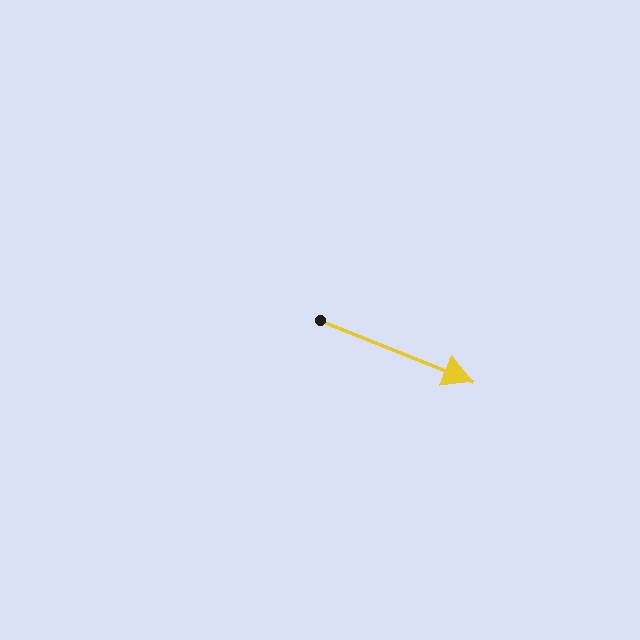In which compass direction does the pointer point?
East.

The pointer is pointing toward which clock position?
Roughly 4 o'clock.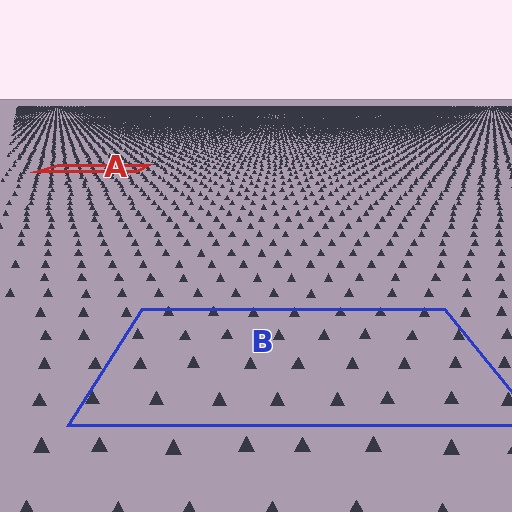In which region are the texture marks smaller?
The texture marks are smaller in region A, because it is farther away.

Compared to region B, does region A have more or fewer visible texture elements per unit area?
Region A has more texture elements per unit area — they are packed more densely because it is farther away.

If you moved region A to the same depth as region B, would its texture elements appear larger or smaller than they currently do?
They would appear larger. At a closer depth, the same texture elements are projected at a bigger on-screen size.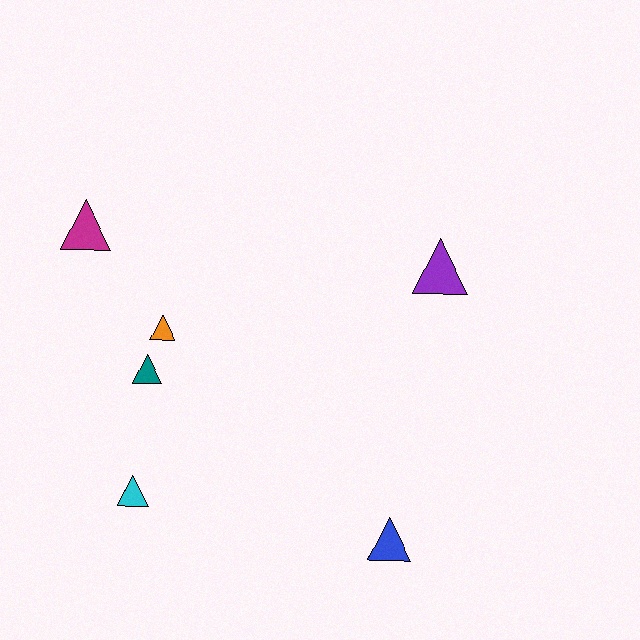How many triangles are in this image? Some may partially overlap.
There are 6 triangles.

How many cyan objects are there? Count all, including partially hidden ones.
There is 1 cyan object.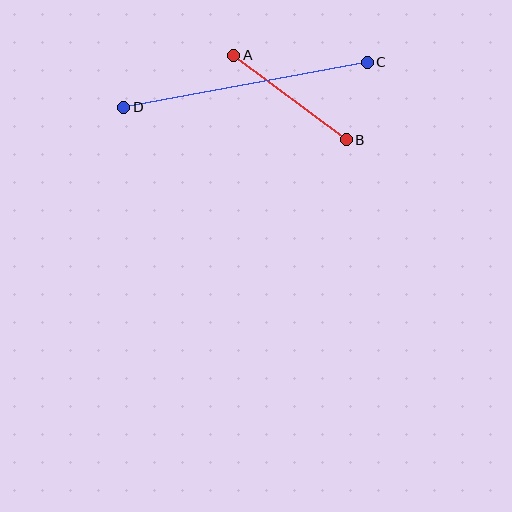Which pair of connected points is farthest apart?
Points C and D are farthest apart.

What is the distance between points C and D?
The distance is approximately 248 pixels.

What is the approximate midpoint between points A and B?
The midpoint is at approximately (290, 97) pixels.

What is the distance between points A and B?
The distance is approximately 141 pixels.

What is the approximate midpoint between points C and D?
The midpoint is at approximately (246, 85) pixels.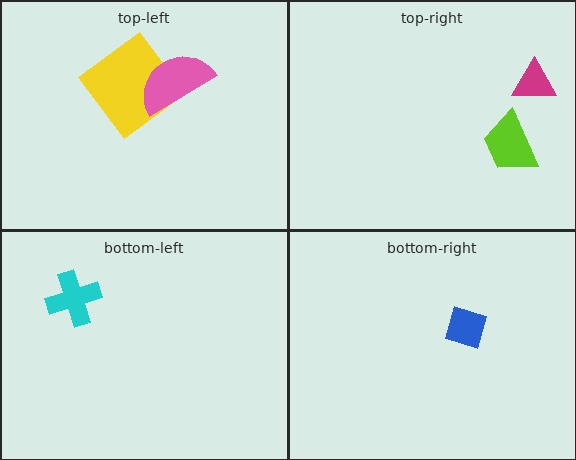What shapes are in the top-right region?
The magenta triangle, the lime trapezoid.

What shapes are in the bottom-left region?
The cyan cross.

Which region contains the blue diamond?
The bottom-right region.